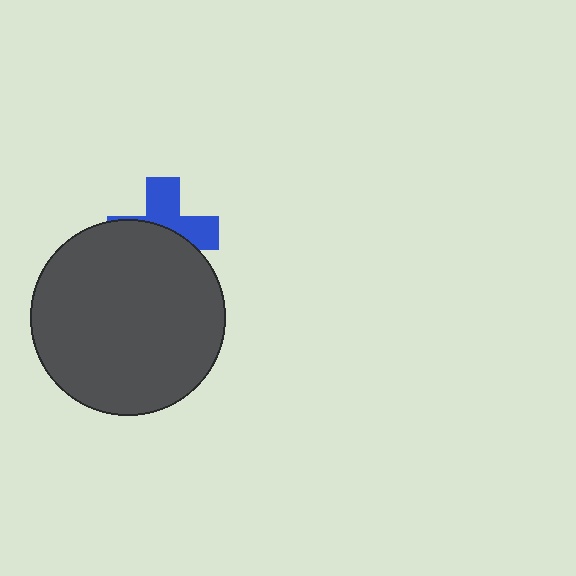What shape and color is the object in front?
The object in front is a dark gray circle.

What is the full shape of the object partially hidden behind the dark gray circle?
The partially hidden object is a blue cross.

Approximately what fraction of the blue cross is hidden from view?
Roughly 53% of the blue cross is hidden behind the dark gray circle.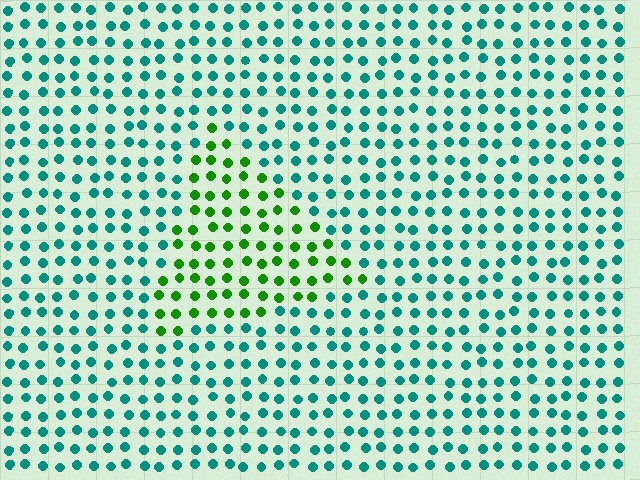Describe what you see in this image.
The image is filled with small teal elements in a uniform arrangement. A triangle-shaped region is visible where the elements are tinted to a slightly different hue, forming a subtle color boundary.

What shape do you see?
I see a triangle.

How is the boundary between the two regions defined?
The boundary is defined purely by a slight shift in hue (about 59 degrees). Spacing, size, and orientation are identical on both sides.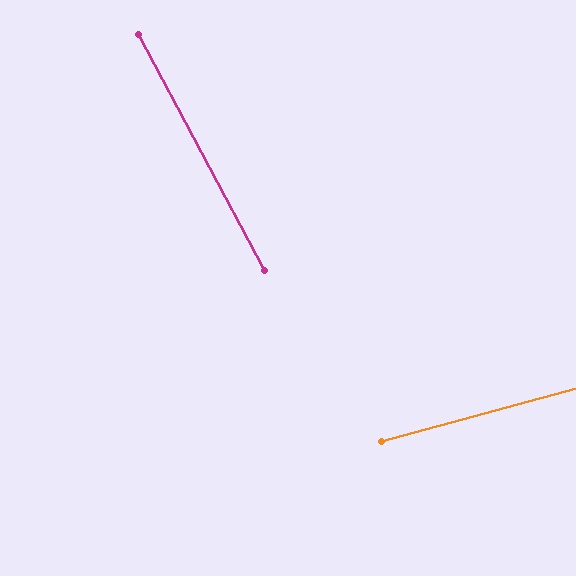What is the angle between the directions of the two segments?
Approximately 77 degrees.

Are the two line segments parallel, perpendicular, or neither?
Neither parallel nor perpendicular — they differ by about 77°.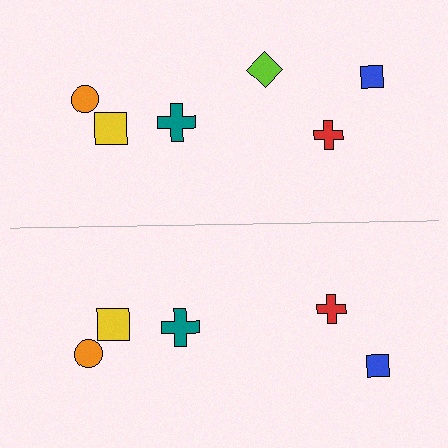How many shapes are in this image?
There are 11 shapes in this image.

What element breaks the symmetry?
A lime diamond is missing from the bottom side.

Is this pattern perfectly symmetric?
No, the pattern is not perfectly symmetric. A lime diamond is missing from the bottom side.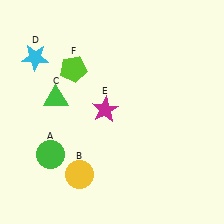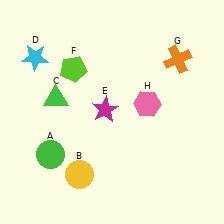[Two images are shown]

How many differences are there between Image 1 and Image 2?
There are 2 differences between the two images.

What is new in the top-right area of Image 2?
An orange cross (G) was added in the top-right area of Image 2.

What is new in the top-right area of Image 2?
A pink hexagon (H) was added in the top-right area of Image 2.